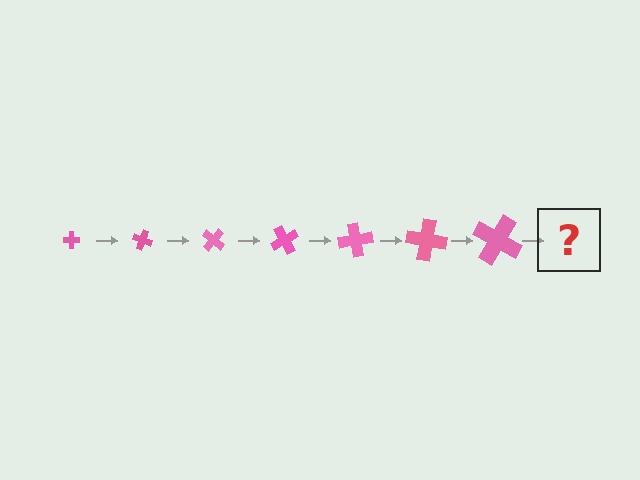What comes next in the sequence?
The next element should be a cross, larger than the previous one and rotated 140 degrees from the start.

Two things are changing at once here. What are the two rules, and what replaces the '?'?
The two rules are that the cross grows larger each step and it rotates 20 degrees each step. The '?' should be a cross, larger than the previous one and rotated 140 degrees from the start.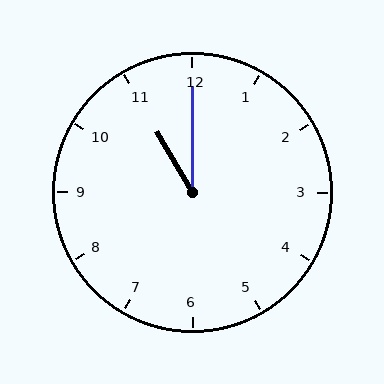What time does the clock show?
11:00.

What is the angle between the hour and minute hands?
Approximately 30 degrees.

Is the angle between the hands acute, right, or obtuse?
It is acute.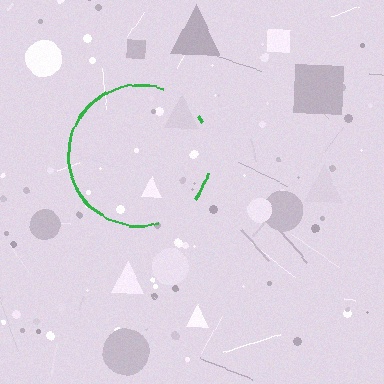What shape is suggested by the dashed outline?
The dashed outline suggests a circle.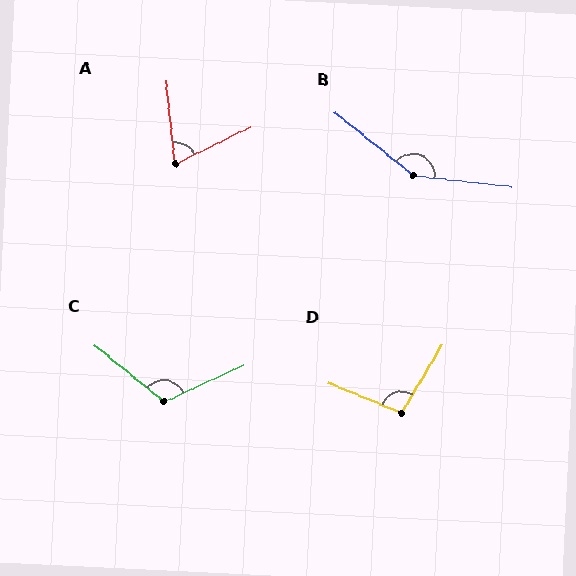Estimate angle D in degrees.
Approximately 99 degrees.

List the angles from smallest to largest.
A (70°), D (99°), C (117°), B (148°).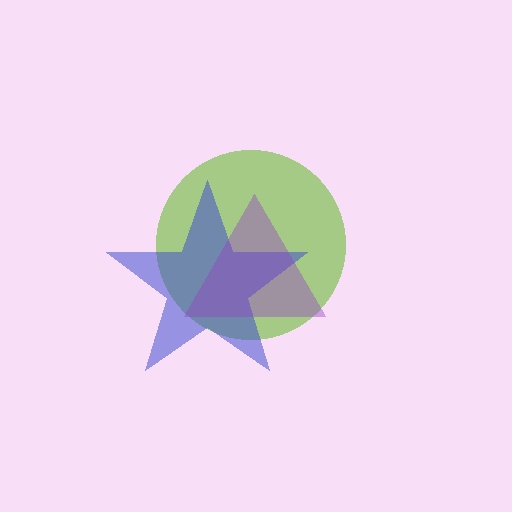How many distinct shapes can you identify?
There are 3 distinct shapes: a lime circle, a blue star, a purple triangle.